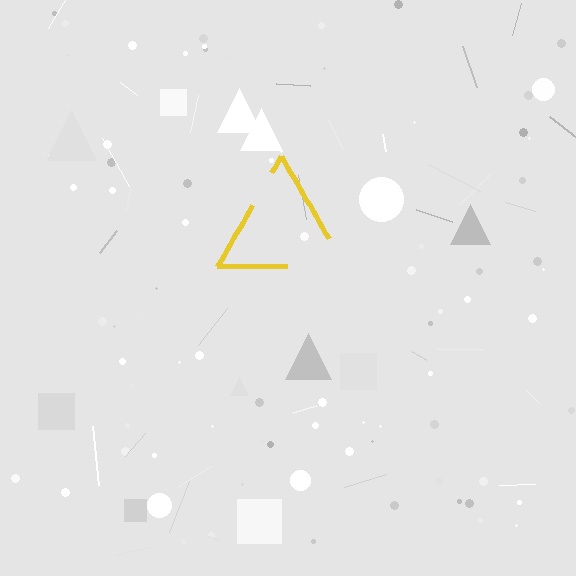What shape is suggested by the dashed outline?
The dashed outline suggests a triangle.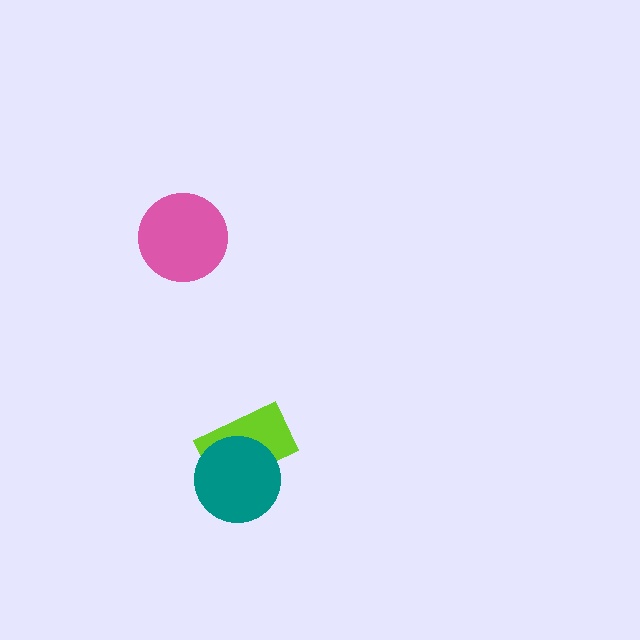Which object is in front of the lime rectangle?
The teal circle is in front of the lime rectangle.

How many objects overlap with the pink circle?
0 objects overlap with the pink circle.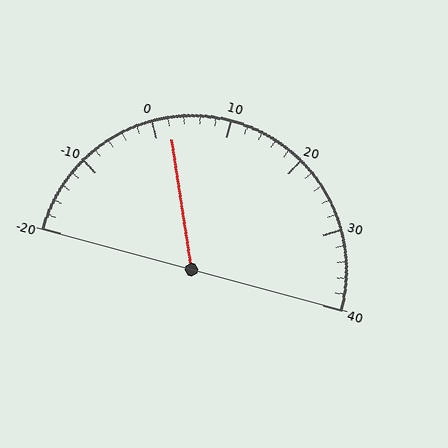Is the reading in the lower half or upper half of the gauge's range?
The reading is in the lower half of the range (-20 to 40).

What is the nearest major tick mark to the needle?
The nearest major tick mark is 0.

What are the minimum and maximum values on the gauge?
The gauge ranges from -20 to 40.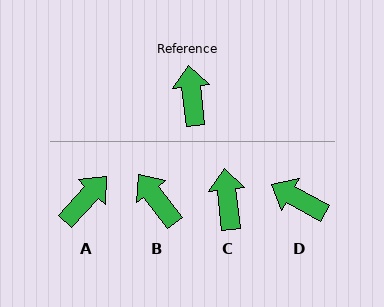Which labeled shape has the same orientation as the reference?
C.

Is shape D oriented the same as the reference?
No, it is off by about 55 degrees.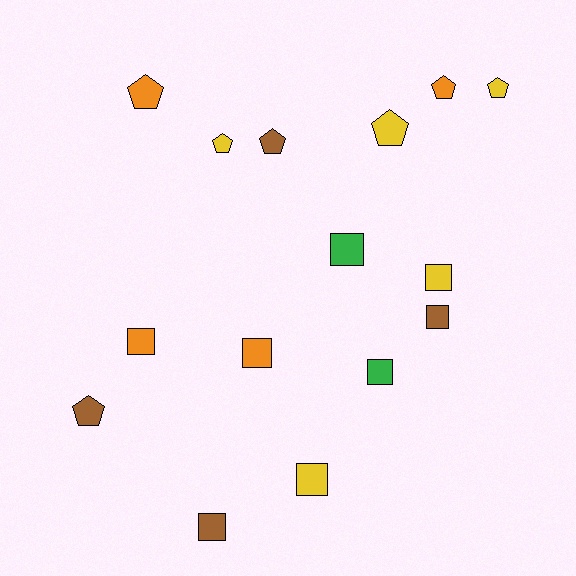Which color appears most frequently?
Yellow, with 5 objects.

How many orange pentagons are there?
There are 2 orange pentagons.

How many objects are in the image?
There are 15 objects.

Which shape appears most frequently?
Square, with 8 objects.